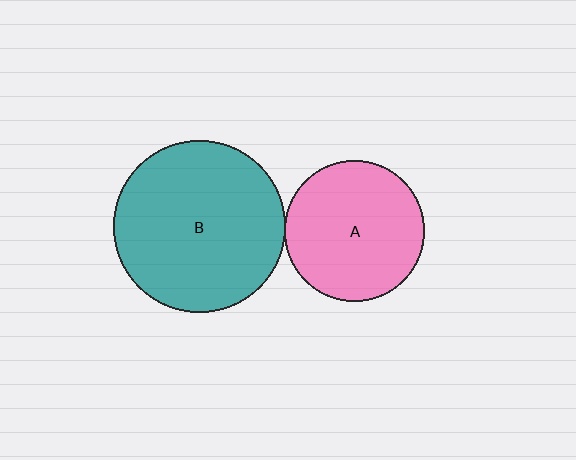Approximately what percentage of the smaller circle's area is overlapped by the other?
Approximately 5%.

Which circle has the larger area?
Circle B (teal).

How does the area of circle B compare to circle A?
Approximately 1.5 times.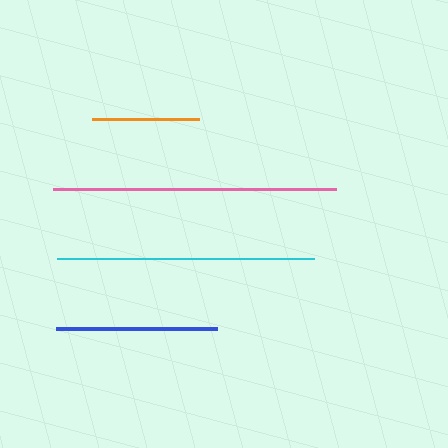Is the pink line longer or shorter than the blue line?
The pink line is longer than the blue line.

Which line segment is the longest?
The pink line is the longest at approximately 283 pixels.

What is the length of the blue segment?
The blue segment is approximately 161 pixels long.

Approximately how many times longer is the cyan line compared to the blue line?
The cyan line is approximately 1.6 times the length of the blue line.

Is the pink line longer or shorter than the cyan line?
The pink line is longer than the cyan line.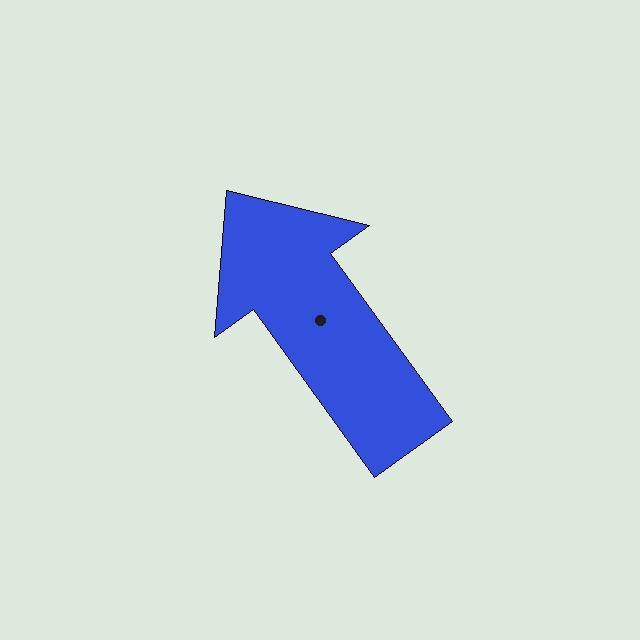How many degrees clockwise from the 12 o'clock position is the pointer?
Approximately 324 degrees.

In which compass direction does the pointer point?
Northwest.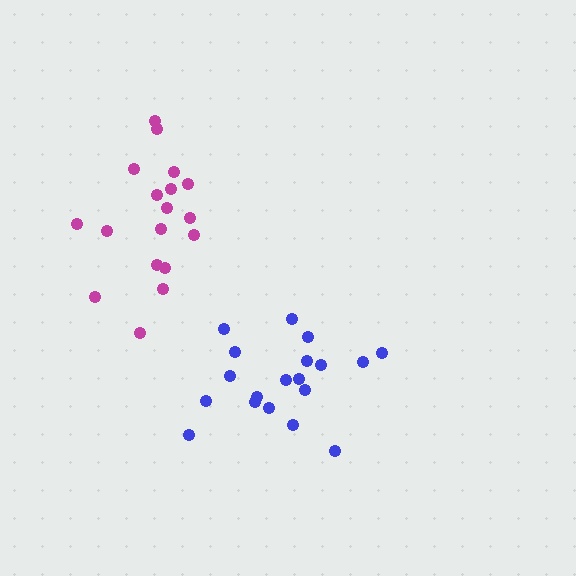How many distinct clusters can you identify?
There are 2 distinct clusters.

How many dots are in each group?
Group 1: 19 dots, Group 2: 18 dots (37 total).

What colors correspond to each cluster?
The clusters are colored: blue, magenta.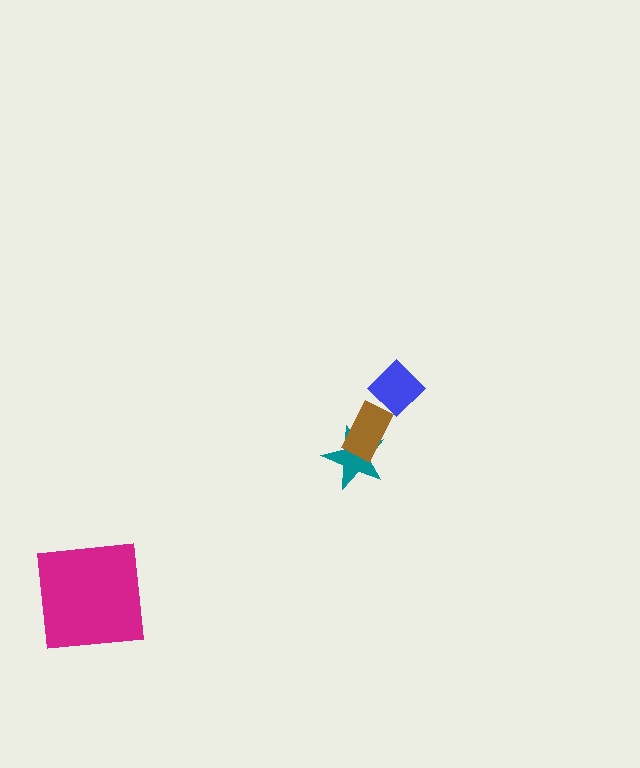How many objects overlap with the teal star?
1 object overlaps with the teal star.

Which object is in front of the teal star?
The brown rectangle is in front of the teal star.